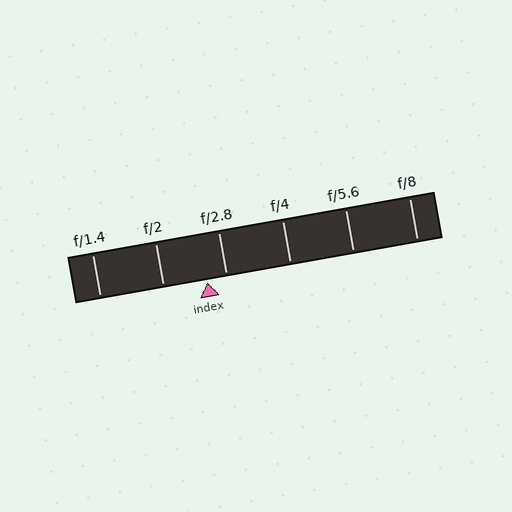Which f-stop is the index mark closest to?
The index mark is closest to f/2.8.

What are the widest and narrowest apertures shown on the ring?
The widest aperture shown is f/1.4 and the narrowest is f/8.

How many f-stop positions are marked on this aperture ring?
There are 6 f-stop positions marked.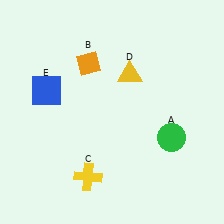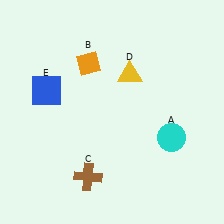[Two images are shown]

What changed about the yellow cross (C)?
In Image 1, C is yellow. In Image 2, it changed to brown.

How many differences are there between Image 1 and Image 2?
There are 2 differences between the two images.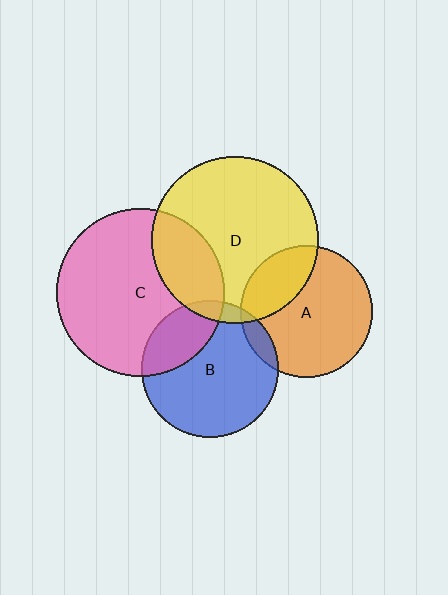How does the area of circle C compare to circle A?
Approximately 1.6 times.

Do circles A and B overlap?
Yes.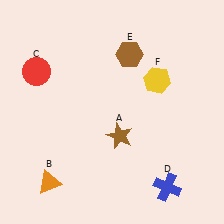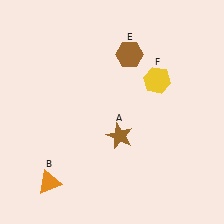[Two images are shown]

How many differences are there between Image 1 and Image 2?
There are 2 differences between the two images.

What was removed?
The blue cross (D), the red circle (C) were removed in Image 2.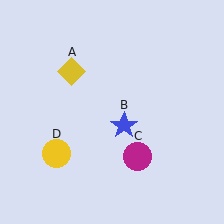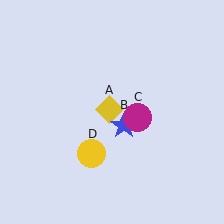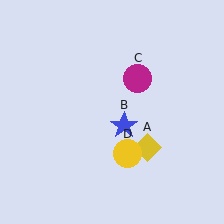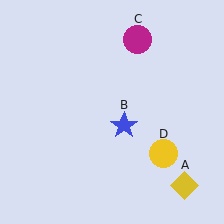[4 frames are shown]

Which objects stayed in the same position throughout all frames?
Blue star (object B) remained stationary.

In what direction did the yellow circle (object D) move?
The yellow circle (object D) moved right.